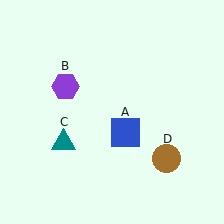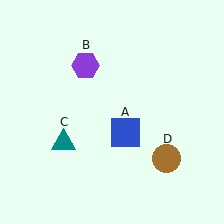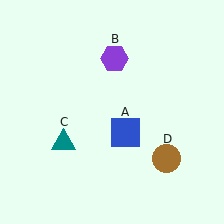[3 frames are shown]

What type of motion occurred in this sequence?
The purple hexagon (object B) rotated clockwise around the center of the scene.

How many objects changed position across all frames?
1 object changed position: purple hexagon (object B).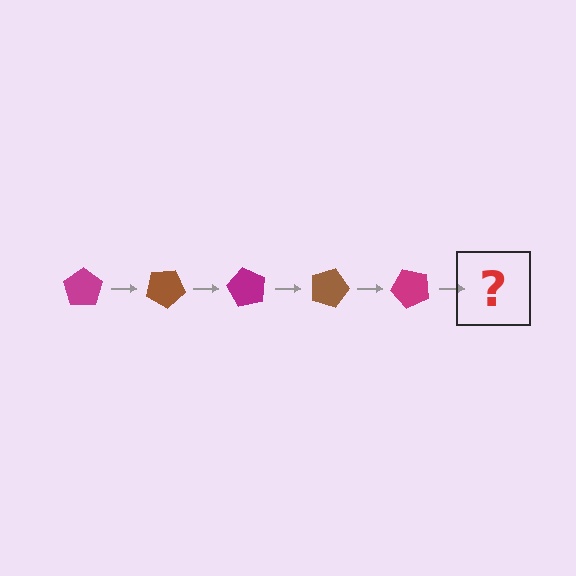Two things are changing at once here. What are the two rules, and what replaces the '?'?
The two rules are that it rotates 30 degrees each step and the color cycles through magenta and brown. The '?' should be a brown pentagon, rotated 150 degrees from the start.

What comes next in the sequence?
The next element should be a brown pentagon, rotated 150 degrees from the start.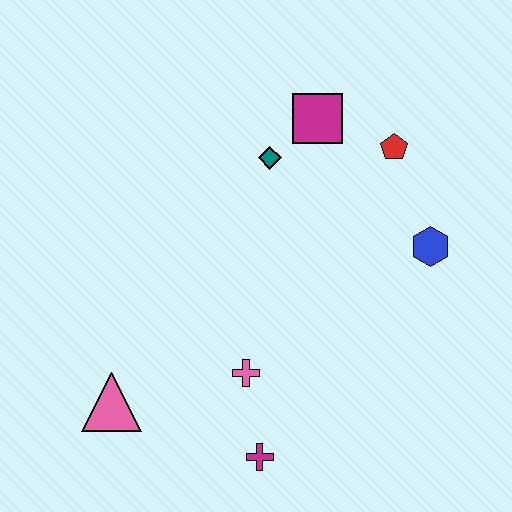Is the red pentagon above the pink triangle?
Yes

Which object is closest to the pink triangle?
The pink cross is closest to the pink triangle.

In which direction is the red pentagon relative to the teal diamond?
The red pentagon is to the right of the teal diamond.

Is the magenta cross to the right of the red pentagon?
No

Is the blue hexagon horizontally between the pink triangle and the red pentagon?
No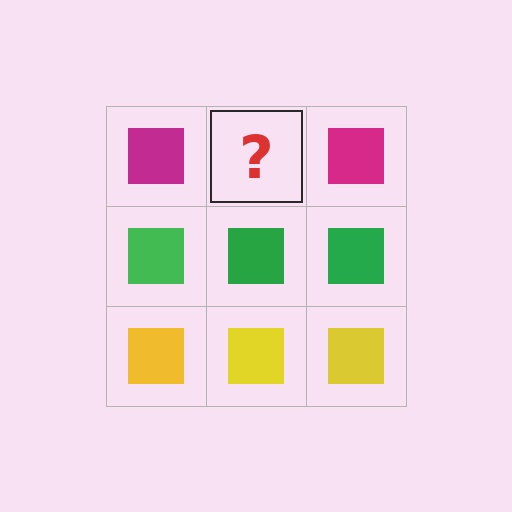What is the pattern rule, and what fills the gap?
The rule is that each row has a consistent color. The gap should be filled with a magenta square.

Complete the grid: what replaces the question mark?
The question mark should be replaced with a magenta square.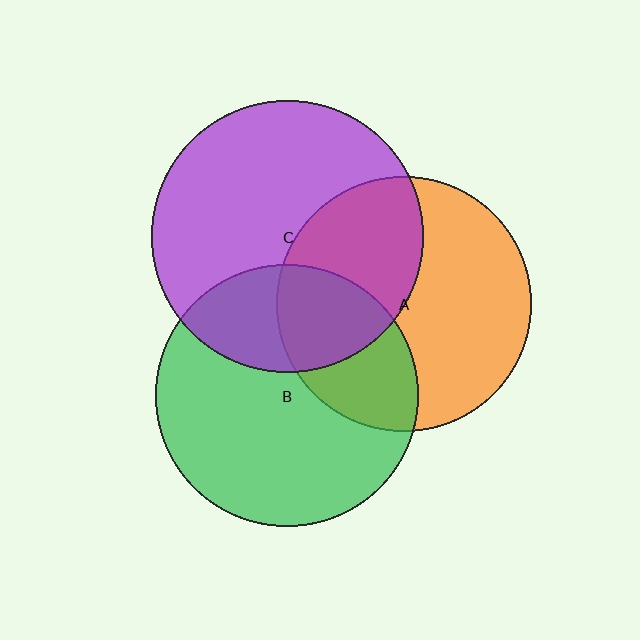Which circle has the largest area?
Circle C (purple).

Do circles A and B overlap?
Yes.